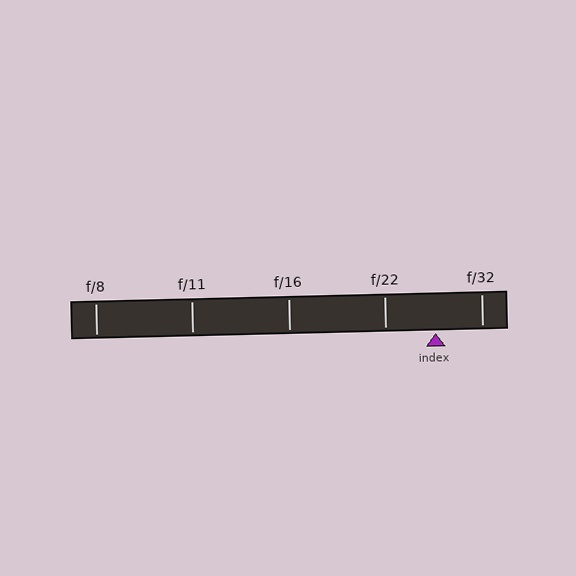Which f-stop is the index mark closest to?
The index mark is closest to f/32.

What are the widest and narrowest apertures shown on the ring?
The widest aperture shown is f/8 and the narrowest is f/32.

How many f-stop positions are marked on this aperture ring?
There are 5 f-stop positions marked.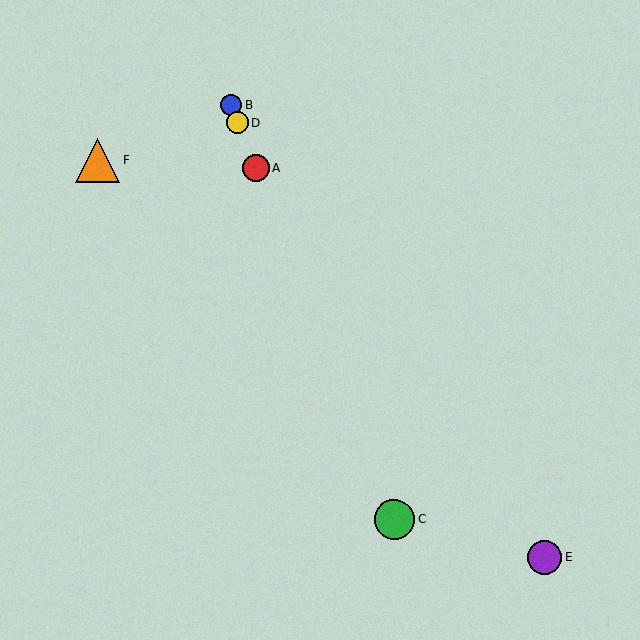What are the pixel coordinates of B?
Object B is at (231, 105).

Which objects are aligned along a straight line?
Objects A, B, C, D are aligned along a straight line.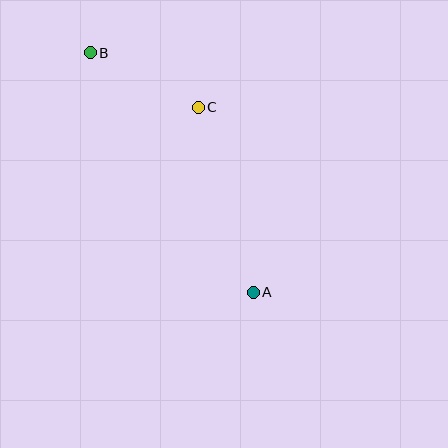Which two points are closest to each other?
Points B and C are closest to each other.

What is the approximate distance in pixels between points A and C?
The distance between A and C is approximately 193 pixels.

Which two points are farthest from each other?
Points A and B are farthest from each other.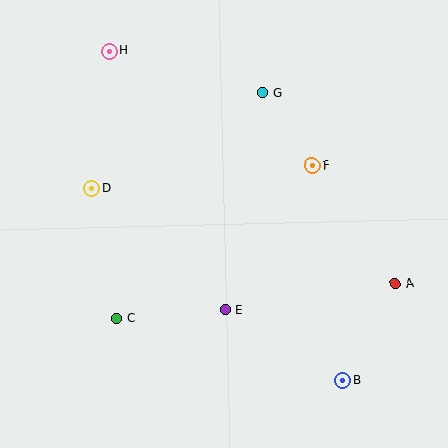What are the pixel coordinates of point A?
Point A is at (395, 283).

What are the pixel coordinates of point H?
Point H is at (109, 51).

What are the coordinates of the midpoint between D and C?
The midpoint between D and C is at (105, 253).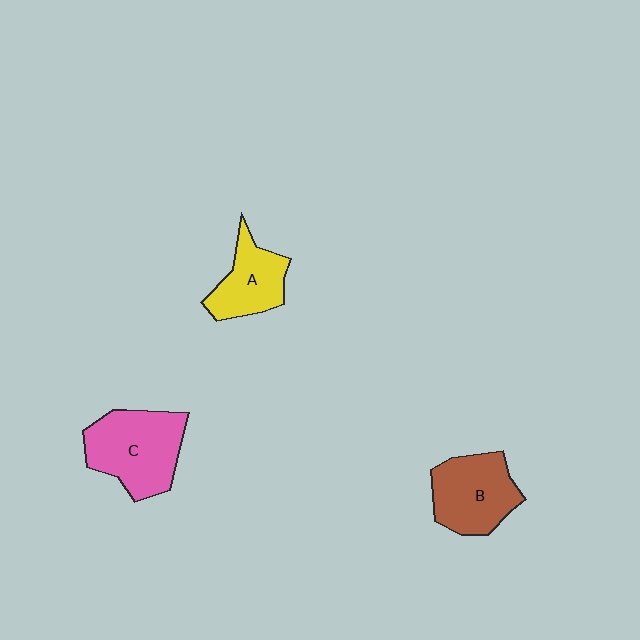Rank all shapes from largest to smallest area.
From largest to smallest: C (pink), B (brown), A (yellow).